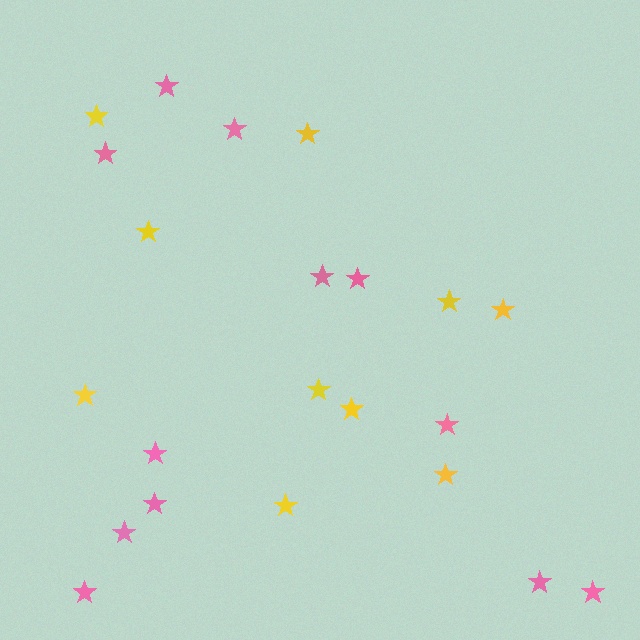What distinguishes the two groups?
There are 2 groups: one group of pink stars (12) and one group of yellow stars (10).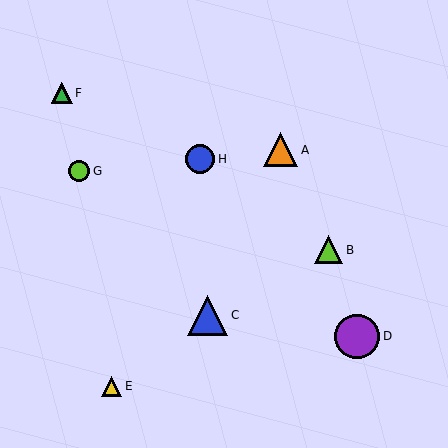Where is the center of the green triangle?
The center of the green triangle is at (62, 93).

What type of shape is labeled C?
Shape C is a blue triangle.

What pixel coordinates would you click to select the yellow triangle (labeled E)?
Click at (112, 386) to select the yellow triangle E.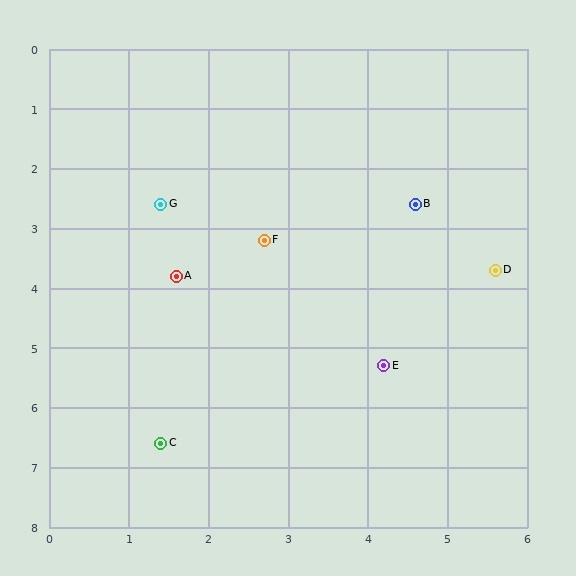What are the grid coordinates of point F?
Point F is at approximately (2.7, 3.2).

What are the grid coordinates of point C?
Point C is at approximately (1.4, 6.6).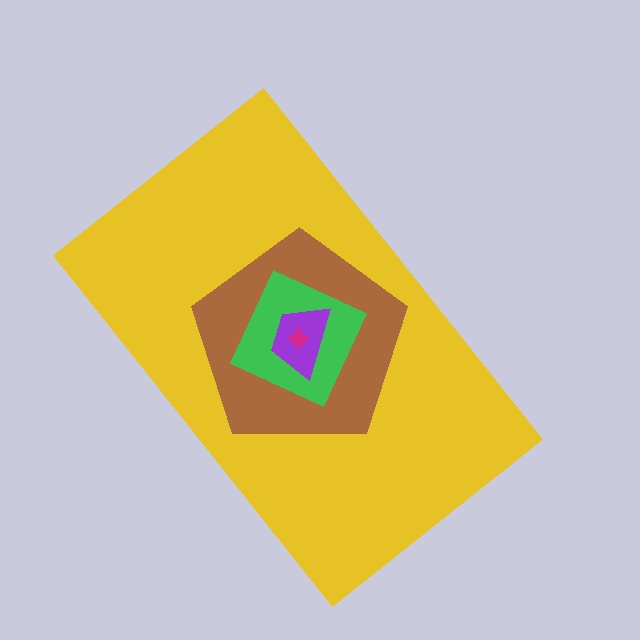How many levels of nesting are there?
5.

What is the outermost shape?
The yellow rectangle.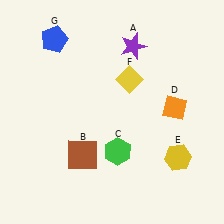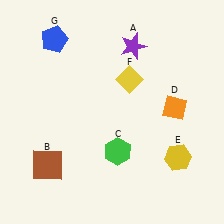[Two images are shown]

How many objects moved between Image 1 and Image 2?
1 object moved between the two images.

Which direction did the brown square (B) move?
The brown square (B) moved left.